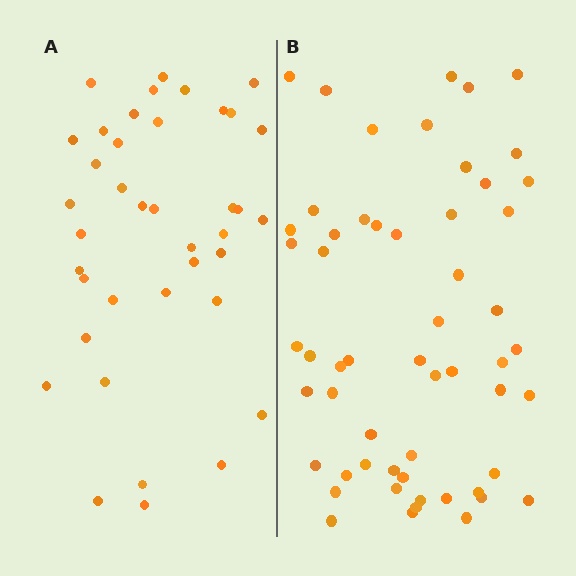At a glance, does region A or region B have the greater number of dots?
Region B (the right region) has more dots.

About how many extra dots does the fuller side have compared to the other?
Region B has approximately 15 more dots than region A.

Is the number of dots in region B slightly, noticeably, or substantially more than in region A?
Region B has noticeably more, but not dramatically so. The ratio is roughly 1.4 to 1.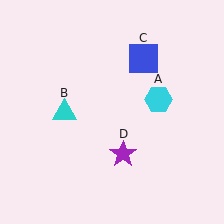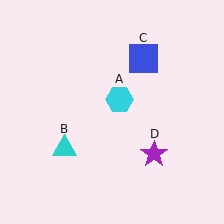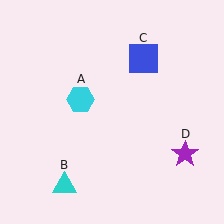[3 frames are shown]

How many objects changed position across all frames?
3 objects changed position: cyan hexagon (object A), cyan triangle (object B), purple star (object D).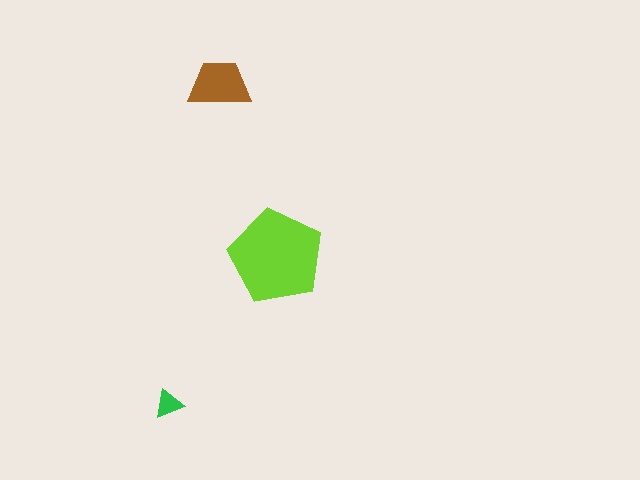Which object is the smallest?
The green triangle.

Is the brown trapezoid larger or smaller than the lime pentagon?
Smaller.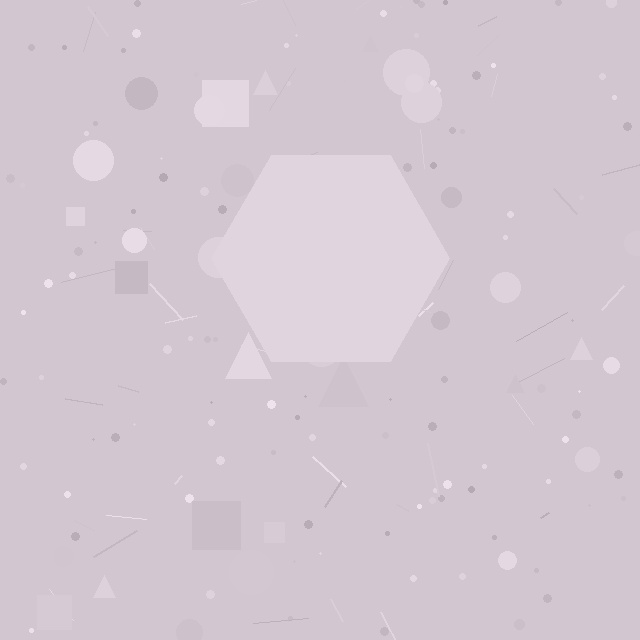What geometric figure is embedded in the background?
A hexagon is embedded in the background.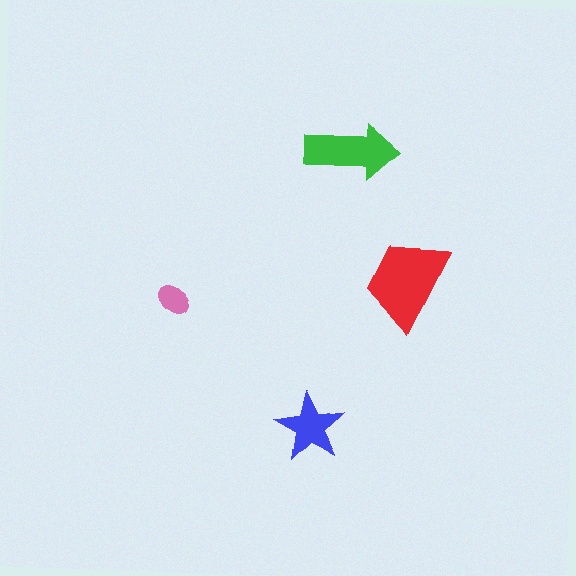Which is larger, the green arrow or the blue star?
The green arrow.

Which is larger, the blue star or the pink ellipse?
The blue star.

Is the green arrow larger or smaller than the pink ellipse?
Larger.